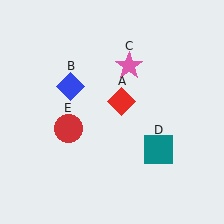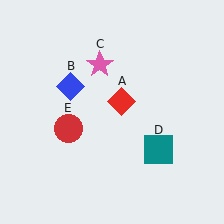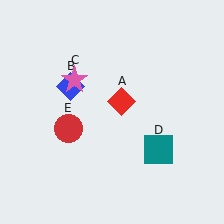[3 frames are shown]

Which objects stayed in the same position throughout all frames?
Red diamond (object A) and blue diamond (object B) and teal square (object D) and red circle (object E) remained stationary.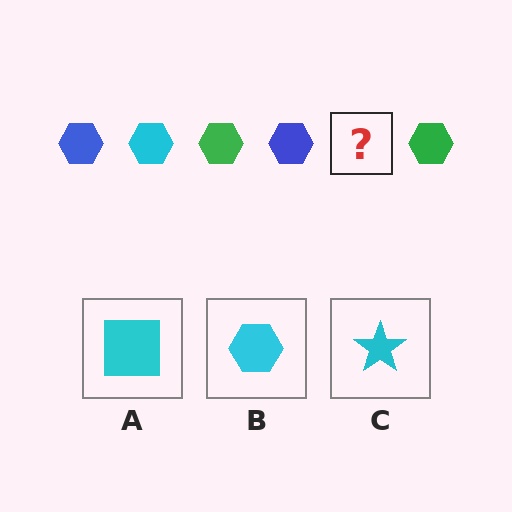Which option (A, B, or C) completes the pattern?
B.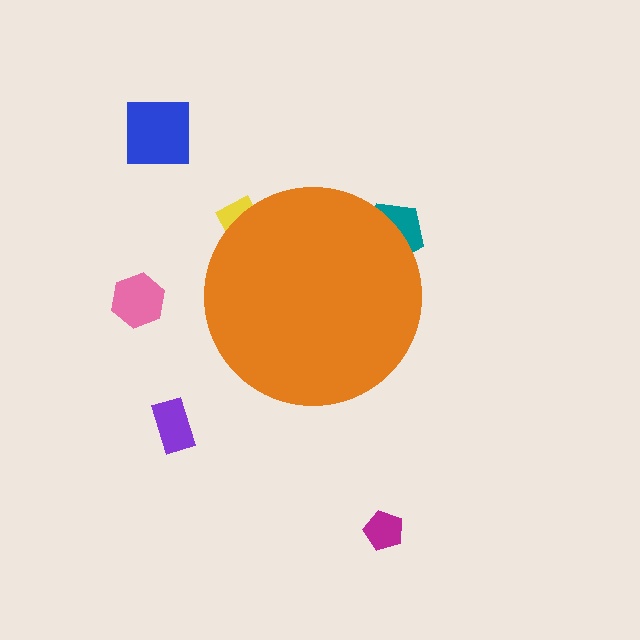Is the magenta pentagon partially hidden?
No, the magenta pentagon is fully visible.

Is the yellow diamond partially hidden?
Yes, the yellow diamond is partially hidden behind the orange circle.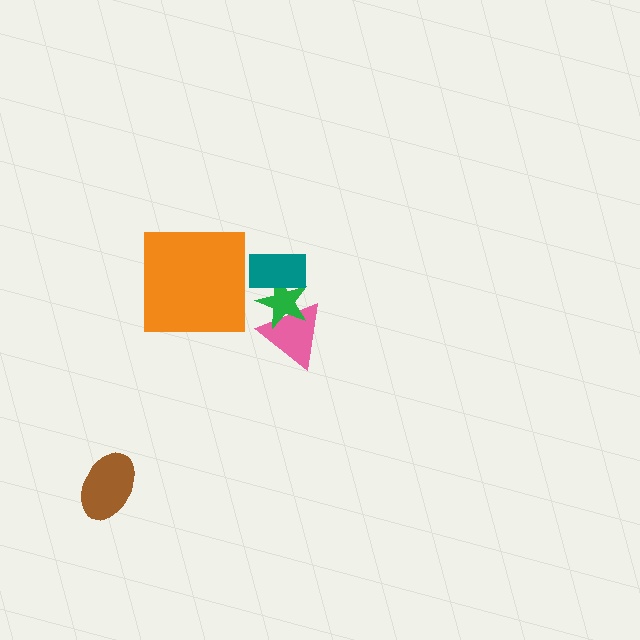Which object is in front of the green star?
The teal rectangle is in front of the green star.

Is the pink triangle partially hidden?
Yes, it is partially covered by another shape.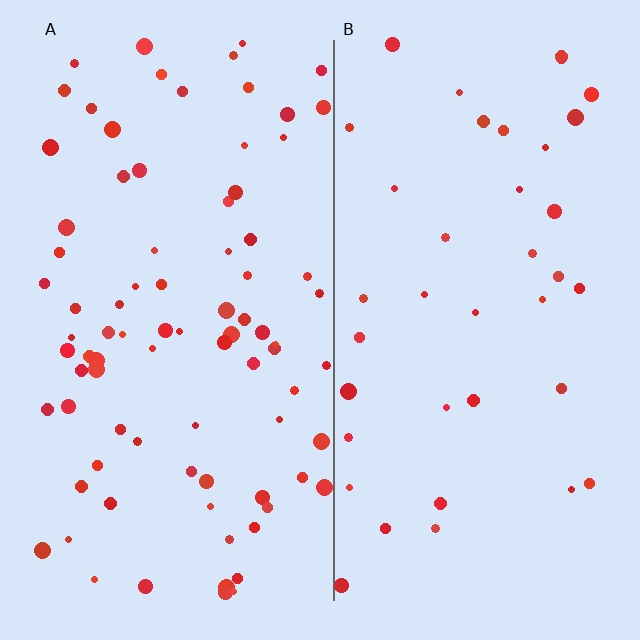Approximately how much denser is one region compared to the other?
Approximately 2.2× — region A over region B.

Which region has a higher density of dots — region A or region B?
A (the left).